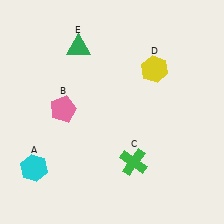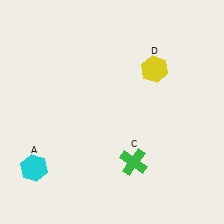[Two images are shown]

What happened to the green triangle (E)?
The green triangle (E) was removed in Image 2. It was in the top-left area of Image 1.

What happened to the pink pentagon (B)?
The pink pentagon (B) was removed in Image 2. It was in the top-left area of Image 1.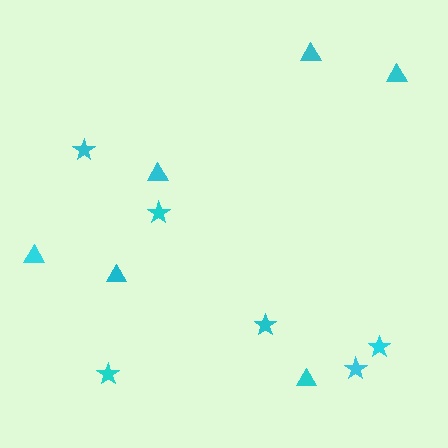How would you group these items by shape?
There are 2 groups: one group of triangles (6) and one group of stars (6).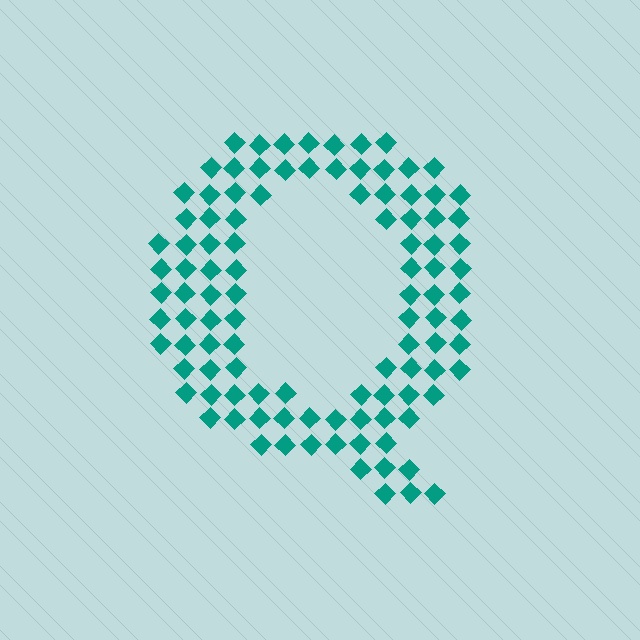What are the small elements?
The small elements are diamonds.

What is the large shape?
The large shape is the letter Q.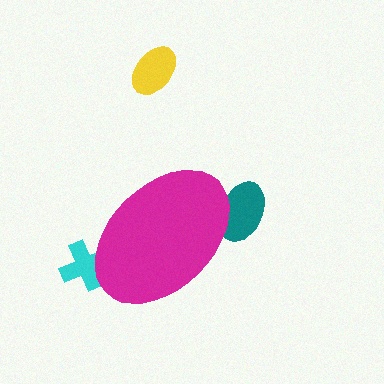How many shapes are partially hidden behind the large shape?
2 shapes are partially hidden.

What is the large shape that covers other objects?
A magenta ellipse.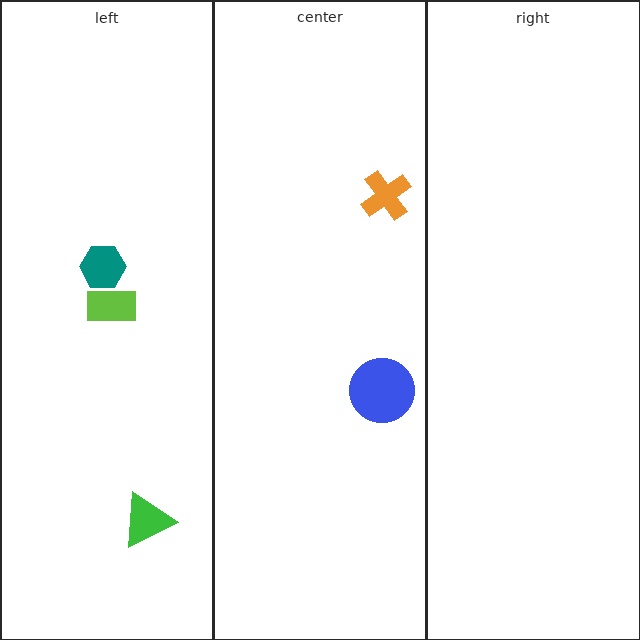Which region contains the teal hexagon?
The left region.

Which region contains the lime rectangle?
The left region.